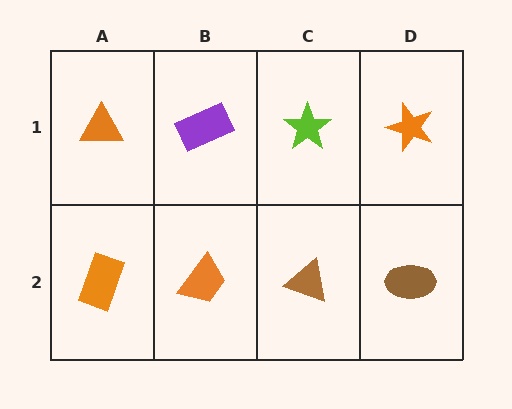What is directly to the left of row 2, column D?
A brown triangle.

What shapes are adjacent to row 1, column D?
A brown ellipse (row 2, column D), a lime star (row 1, column C).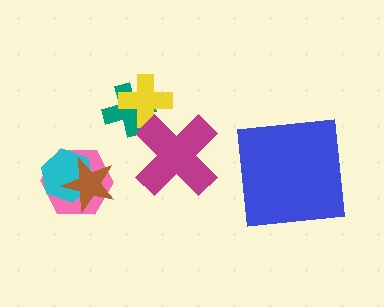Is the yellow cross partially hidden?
Yes, it is partially covered by another shape.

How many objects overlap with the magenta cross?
1 object overlaps with the magenta cross.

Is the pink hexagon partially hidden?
Yes, it is partially covered by another shape.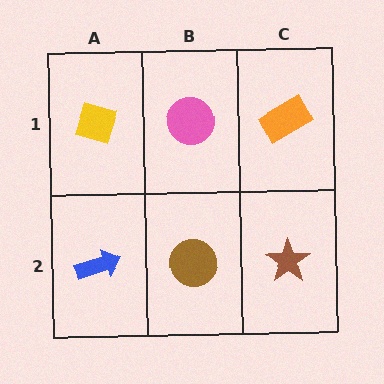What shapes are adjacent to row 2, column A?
A yellow diamond (row 1, column A), a brown circle (row 2, column B).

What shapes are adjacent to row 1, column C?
A brown star (row 2, column C), a pink circle (row 1, column B).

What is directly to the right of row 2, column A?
A brown circle.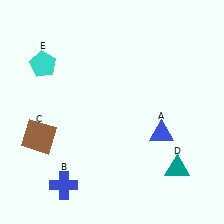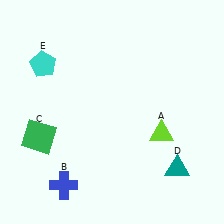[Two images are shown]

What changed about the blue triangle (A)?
In Image 1, A is blue. In Image 2, it changed to lime.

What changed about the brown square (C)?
In Image 1, C is brown. In Image 2, it changed to green.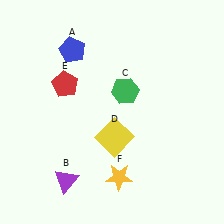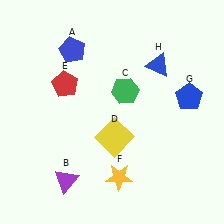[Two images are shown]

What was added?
A blue pentagon (G), a blue triangle (H) were added in Image 2.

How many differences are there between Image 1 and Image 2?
There are 2 differences between the two images.